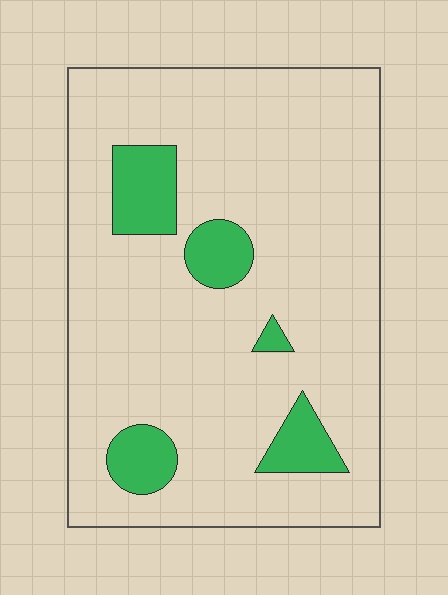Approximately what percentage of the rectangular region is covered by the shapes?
Approximately 15%.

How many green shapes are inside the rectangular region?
5.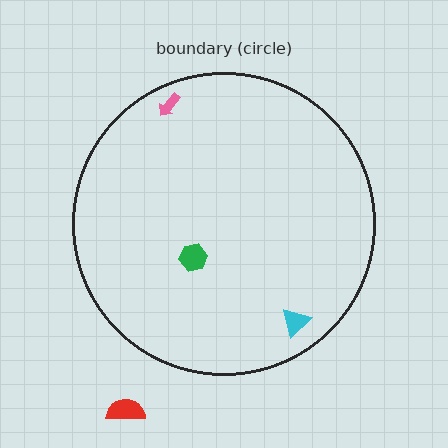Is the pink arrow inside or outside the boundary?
Inside.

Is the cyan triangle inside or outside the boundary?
Inside.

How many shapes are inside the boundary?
3 inside, 1 outside.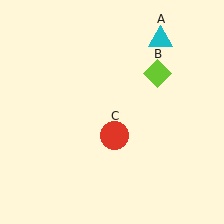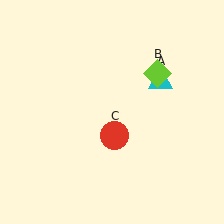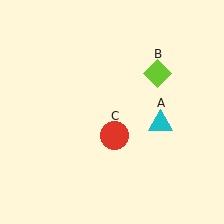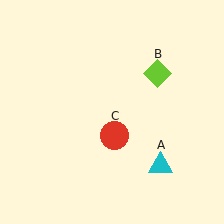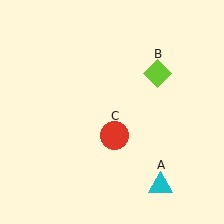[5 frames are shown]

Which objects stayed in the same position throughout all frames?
Lime diamond (object B) and red circle (object C) remained stationary.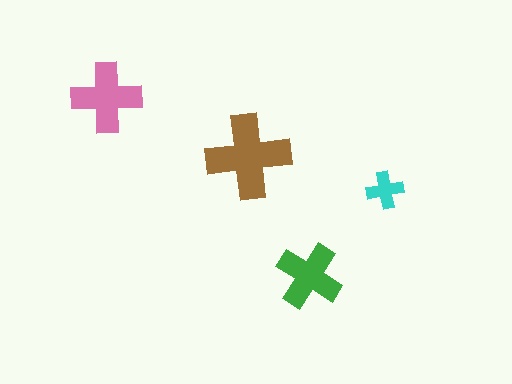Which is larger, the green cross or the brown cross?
The brown one.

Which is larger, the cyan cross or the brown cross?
The brown one.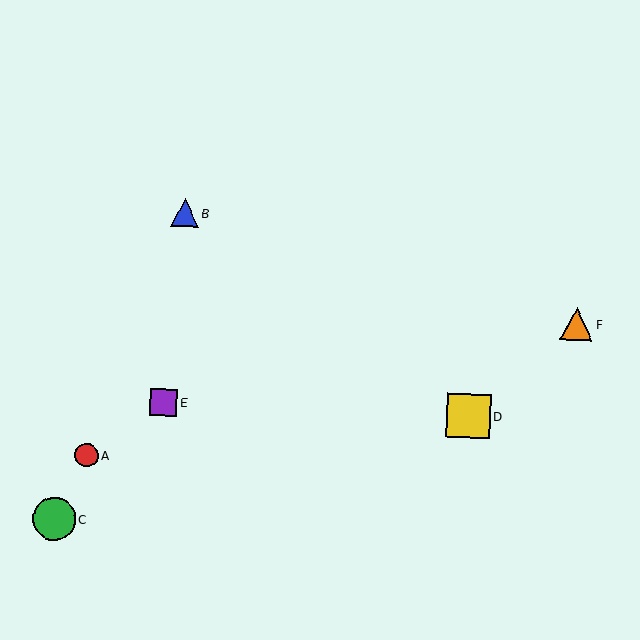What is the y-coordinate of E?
Object E is at y≈402.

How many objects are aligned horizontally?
2 objects (D, E) are aligned horizontally.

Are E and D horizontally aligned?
Yes, both are at y≈402.